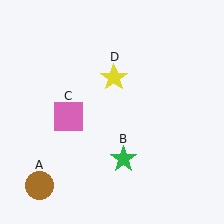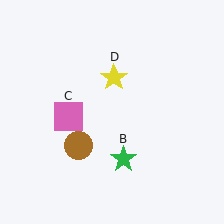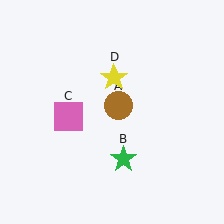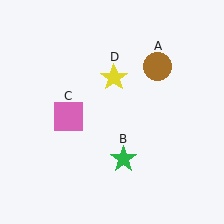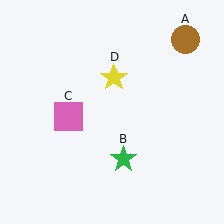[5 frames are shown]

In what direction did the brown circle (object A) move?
The brown circle (object A) moved up and to the right.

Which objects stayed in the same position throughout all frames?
Green star (object B) and pink square (object C) and yellow star (object D) remained stationary.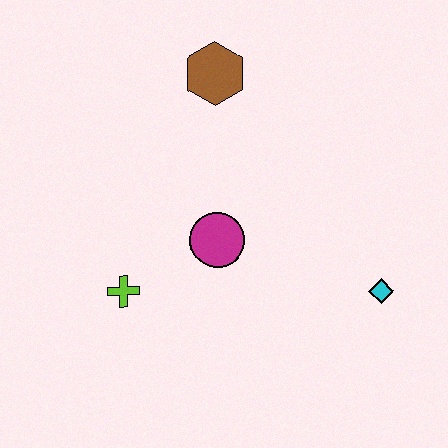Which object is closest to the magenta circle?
The lime cross is closest to the magenta circle.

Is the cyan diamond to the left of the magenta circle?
No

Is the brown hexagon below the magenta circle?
No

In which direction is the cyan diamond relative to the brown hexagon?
The cyan diamond is below the brown hexagon.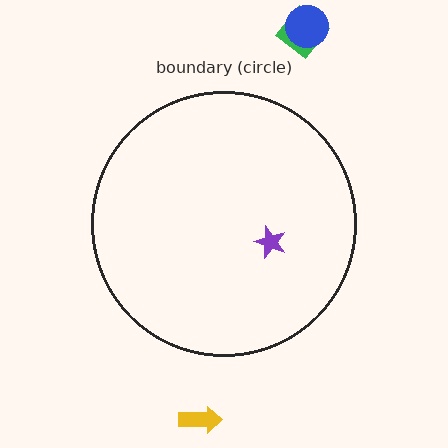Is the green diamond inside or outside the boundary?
Outside.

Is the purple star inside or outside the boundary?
Inside.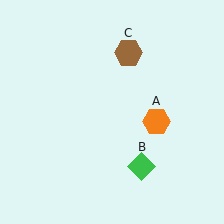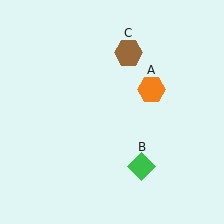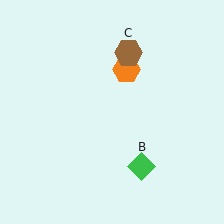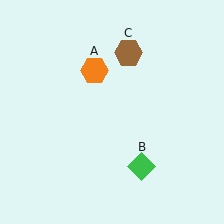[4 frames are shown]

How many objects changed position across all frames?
1 object changed position: orange hexagon (object A).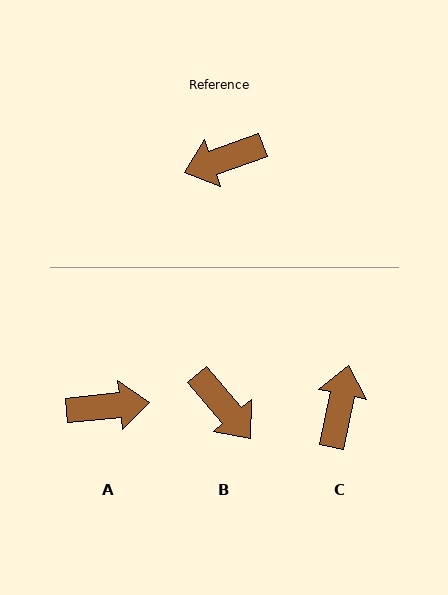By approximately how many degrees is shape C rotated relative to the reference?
Approximately 121 degrees clockwise.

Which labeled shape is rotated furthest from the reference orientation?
A, about 166 degrees away.